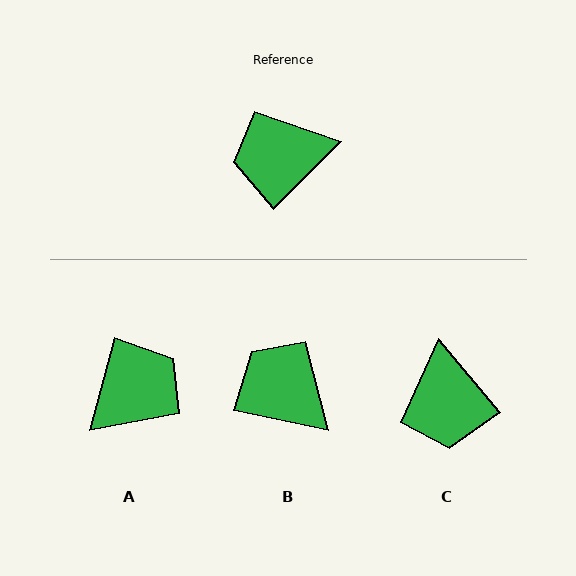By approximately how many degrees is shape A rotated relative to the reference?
Approximately 150 degrees clockwise.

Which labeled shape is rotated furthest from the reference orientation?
A, about 150 degrees away.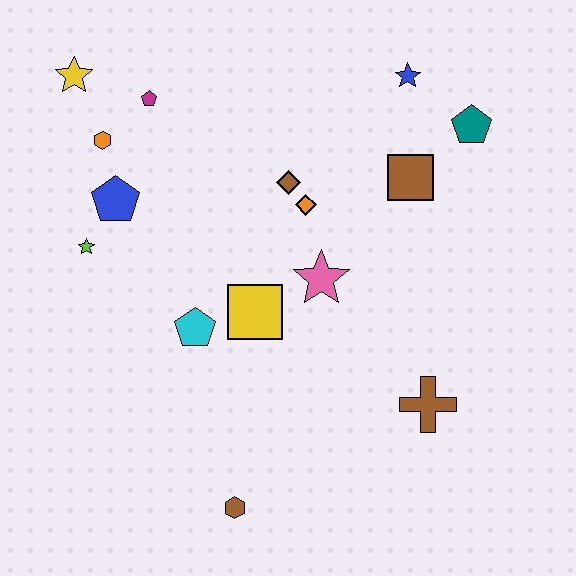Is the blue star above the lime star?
Yes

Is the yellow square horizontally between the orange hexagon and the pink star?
Yes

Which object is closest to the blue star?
The teal pentagon is closest to the blue star.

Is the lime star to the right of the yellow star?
Yes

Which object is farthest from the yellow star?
The brown cross is farthest from the yellow star.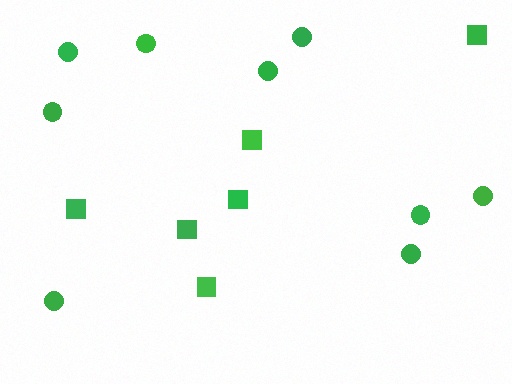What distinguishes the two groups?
There are 2 groups: one group of squares (6) and one group of circles (9).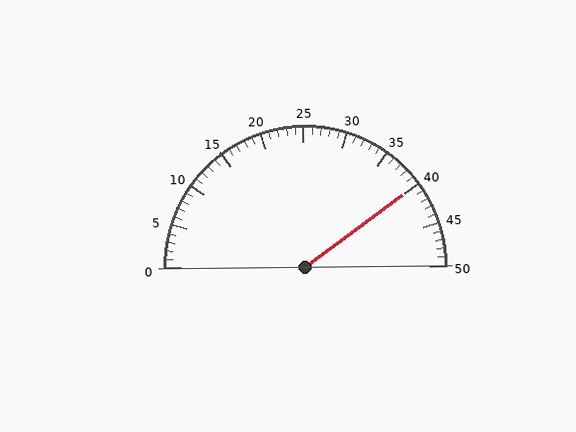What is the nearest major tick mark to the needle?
The nearest major tick mark is 40.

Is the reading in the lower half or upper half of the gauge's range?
The reading is in the upper half of the range (0 to 50).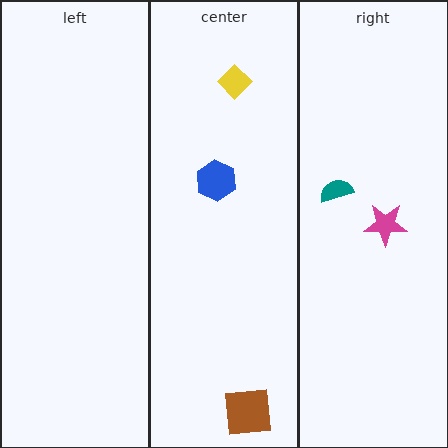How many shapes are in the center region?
3.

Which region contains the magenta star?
The right region.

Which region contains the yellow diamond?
The center region.